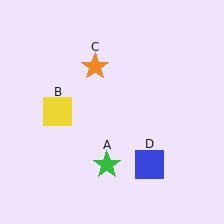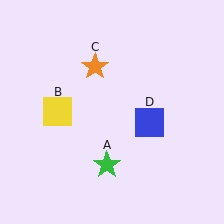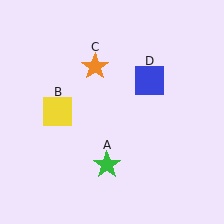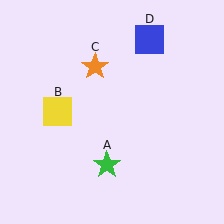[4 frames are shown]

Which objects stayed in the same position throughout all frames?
Green star (object A) and yellow square (object B) and orange star (object C) remained stationary.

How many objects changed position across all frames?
1 object changed position: blue square (object D).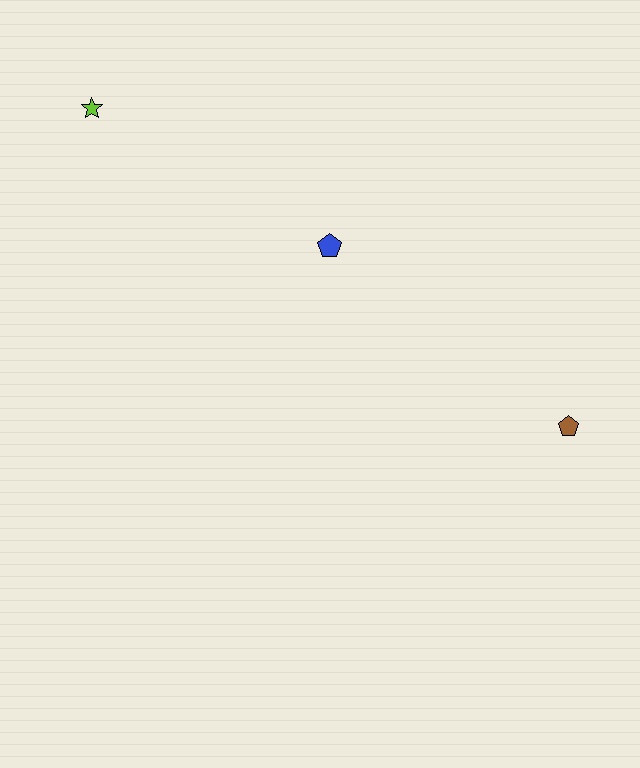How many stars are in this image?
There is 1 star.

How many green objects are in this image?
There are no green objects.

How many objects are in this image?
There are 3 objects.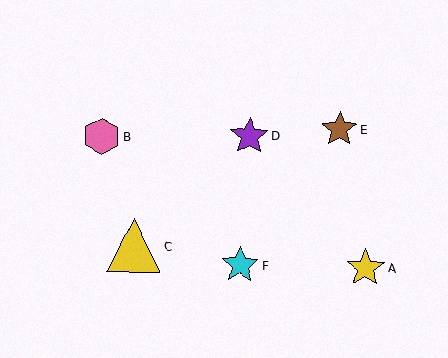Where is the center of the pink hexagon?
The center of the pink hexagon is at (101, 136).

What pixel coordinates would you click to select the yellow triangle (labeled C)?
Click at (134, 245) to select the yellow triangle C.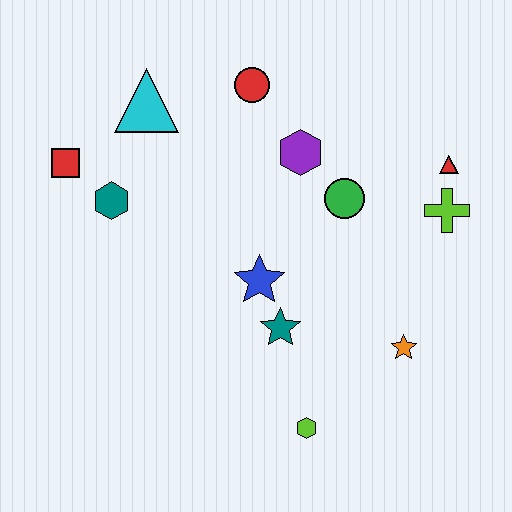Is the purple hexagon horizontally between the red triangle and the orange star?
No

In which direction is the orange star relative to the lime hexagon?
The orange star is to the right of the lime hexagon.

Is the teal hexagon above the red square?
No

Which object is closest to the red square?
The teal hexagon is closest to the red square.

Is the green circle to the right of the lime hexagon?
Yes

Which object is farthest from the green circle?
The red square is farthest from the green circle.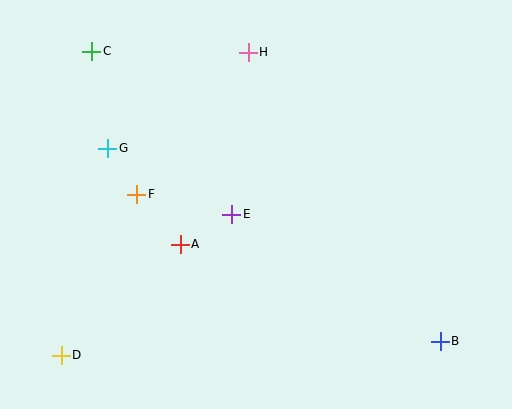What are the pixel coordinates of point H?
Point H is at (248, 52).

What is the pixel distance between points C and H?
The distance between C and H is 157 pixels.